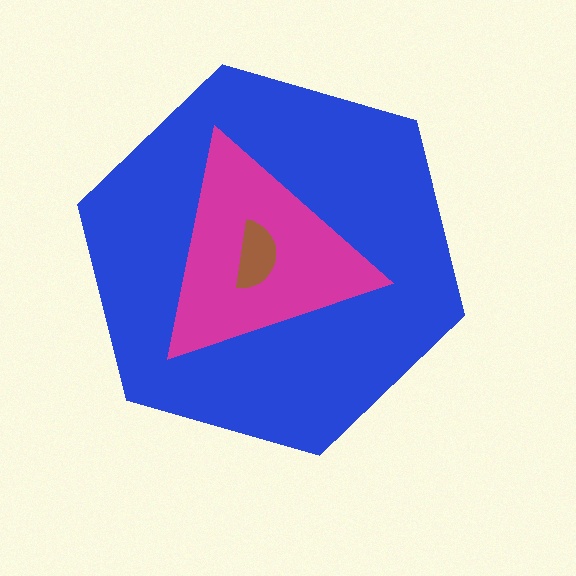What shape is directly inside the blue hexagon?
The magenta triangle.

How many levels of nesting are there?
3.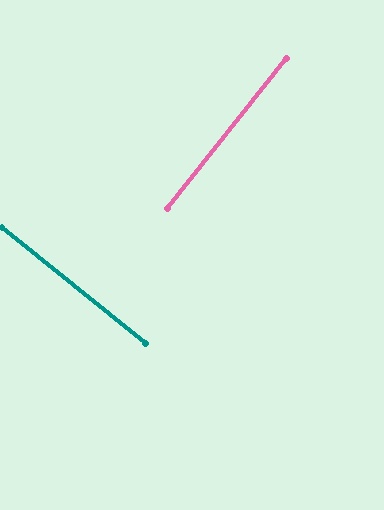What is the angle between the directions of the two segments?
Approximately 90 degrees.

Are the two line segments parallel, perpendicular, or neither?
Perpendicular — they meet at approximately 90°.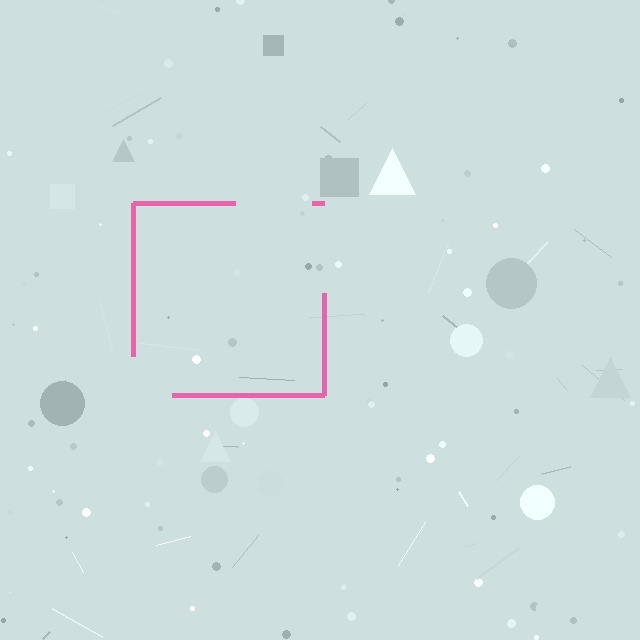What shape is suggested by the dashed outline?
The dashed outline suggests a square.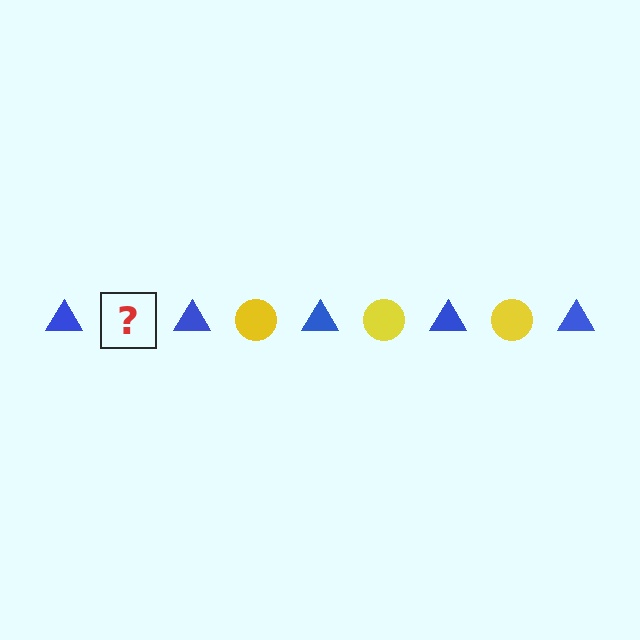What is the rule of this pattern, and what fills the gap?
The rule is that the pattern alternates between blue triangle and yellow circle. The gap should be filled with a yellow circle.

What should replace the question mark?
The question mark should be replaced with a yellow circle.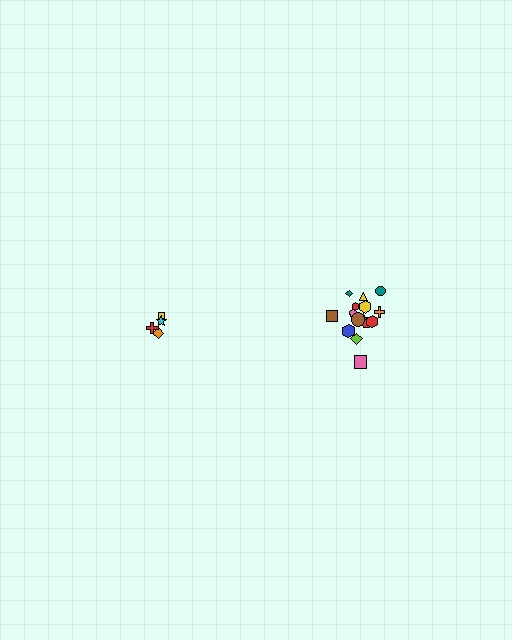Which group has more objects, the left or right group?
The right group.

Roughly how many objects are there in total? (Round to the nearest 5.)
Roughly 20 objects in total.